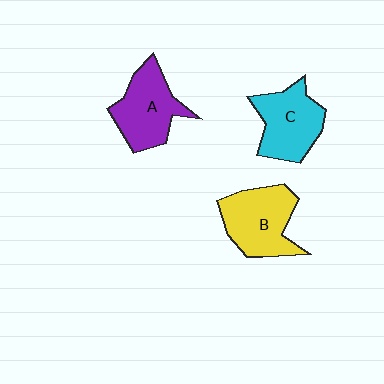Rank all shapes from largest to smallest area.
From largest to smallest: B (yellow), A (purple), C (cyan).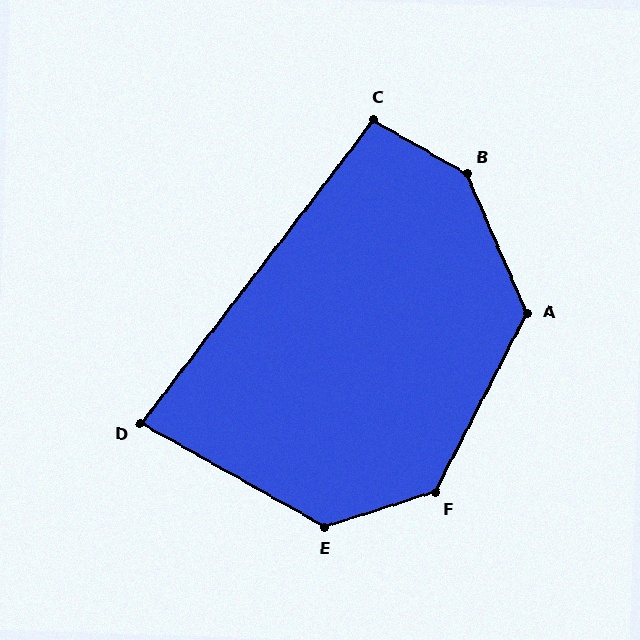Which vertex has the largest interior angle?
B, at approximately 143 degrees.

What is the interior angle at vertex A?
Approximately 130 degrees (obtuse).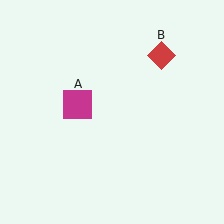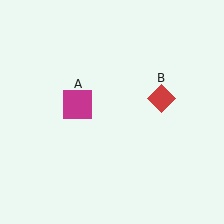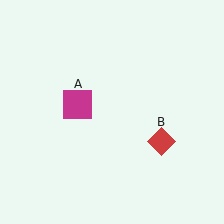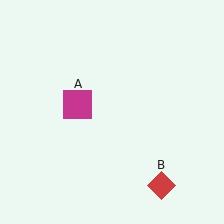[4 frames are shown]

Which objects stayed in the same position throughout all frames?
Magenta square (object A) remained stationary.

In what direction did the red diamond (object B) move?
The red diamond (object B) moved down.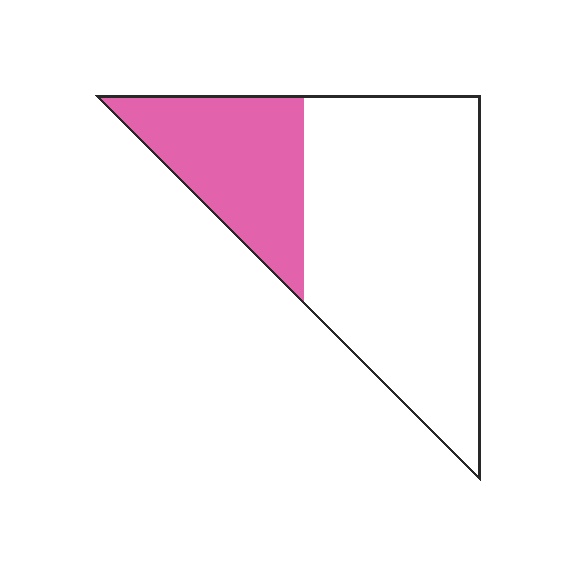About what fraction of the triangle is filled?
About one third (1/3).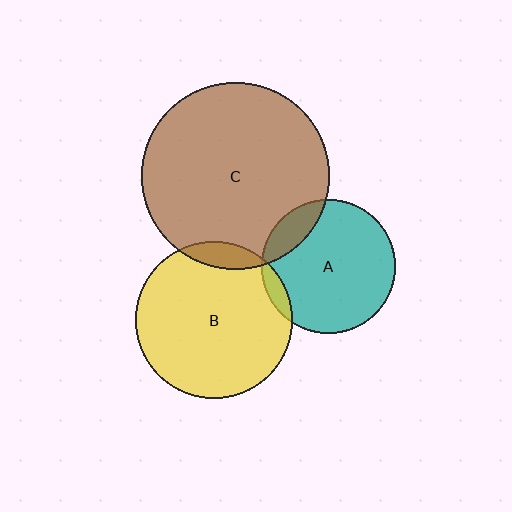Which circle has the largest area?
Circle C (brown).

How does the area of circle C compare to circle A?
Approximately 2.0 times.